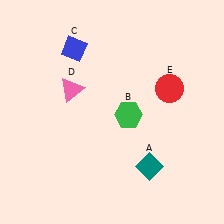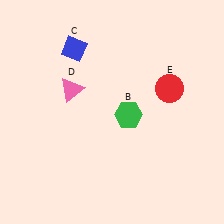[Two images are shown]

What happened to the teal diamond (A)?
The teal diamond (A) was removed in Image 2. It was in the bottom-right area of Image 1.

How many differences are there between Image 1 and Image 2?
There is 1 difference between the two images.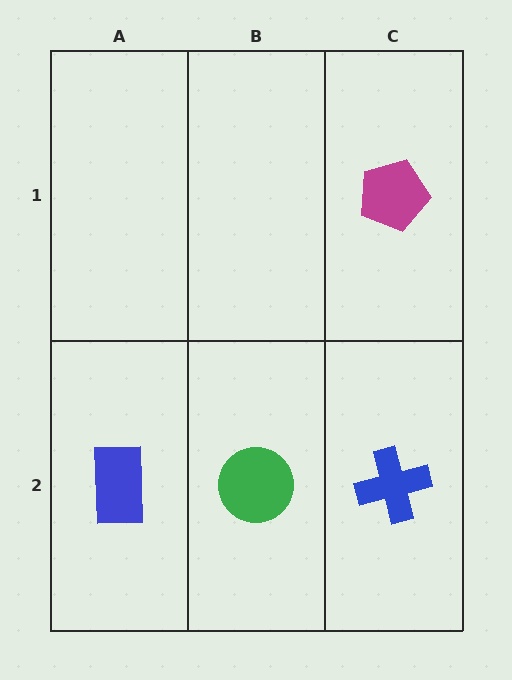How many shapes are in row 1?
1 shape.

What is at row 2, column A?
A blue rectangle.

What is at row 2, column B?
A green circle.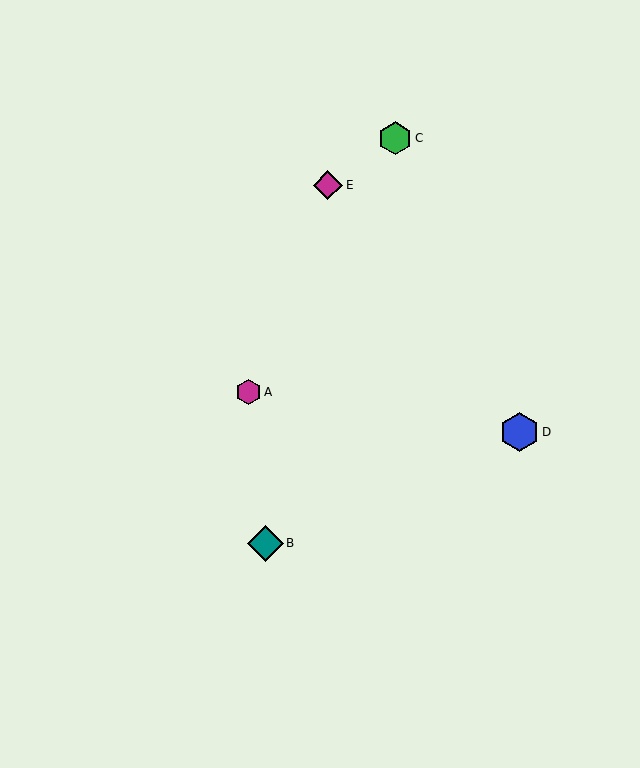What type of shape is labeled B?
Shape B is a teal diamond.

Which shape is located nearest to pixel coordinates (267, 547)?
The teal diamond (labeled B) at (265, 543) is nearest to that location.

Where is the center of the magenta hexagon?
The center of the magenta hexagon is at (248, 392).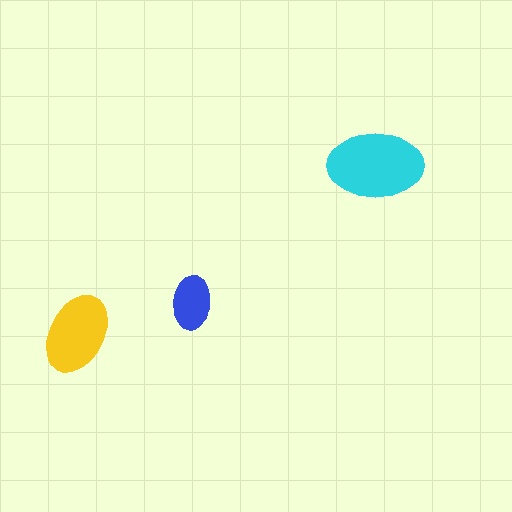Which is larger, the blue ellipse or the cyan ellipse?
The cyan one.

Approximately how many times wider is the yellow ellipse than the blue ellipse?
About 1.5 times wider.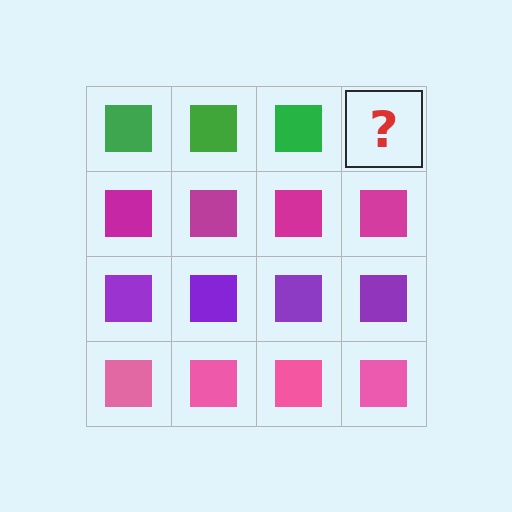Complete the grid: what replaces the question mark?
The question mark should be replaced with a green square.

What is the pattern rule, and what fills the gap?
The rule is that each row has a consistent color. The gap should be filled with a green square.